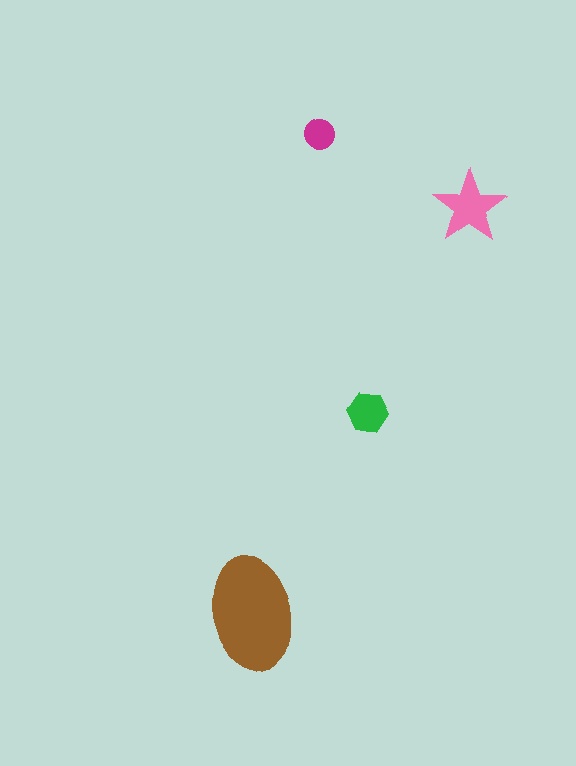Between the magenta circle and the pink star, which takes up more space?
The pink star.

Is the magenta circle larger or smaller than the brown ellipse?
Smaller.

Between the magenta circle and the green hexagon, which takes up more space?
The green hexagon.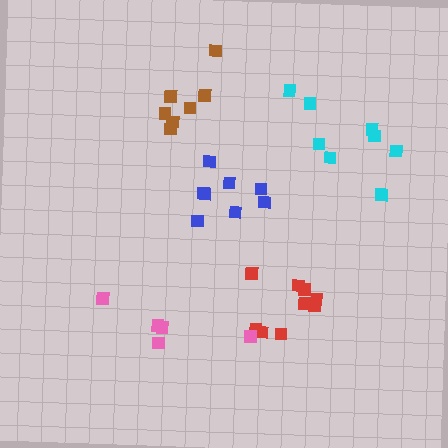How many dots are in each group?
Group 1: 7 dots, Group 2: 8 dots, Group 3: 8 dots, Group 4: 9 dots, Group 5: 5 dots (37 total).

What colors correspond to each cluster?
The clusters are colored: brown, cyan, blue, red, pink.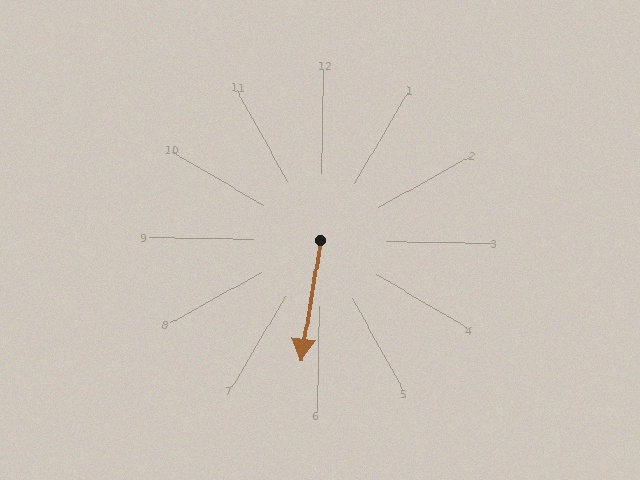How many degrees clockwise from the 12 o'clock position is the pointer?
Approximately 188 degrees.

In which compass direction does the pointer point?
South.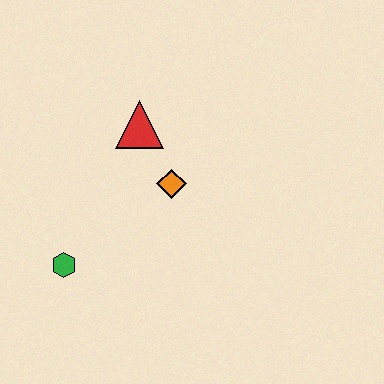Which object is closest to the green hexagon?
The orange diamond is closest to the green hexagon.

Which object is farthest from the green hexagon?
The red triangle is farthest from the green hexagon.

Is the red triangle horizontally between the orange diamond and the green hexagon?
Yes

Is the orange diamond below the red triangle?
Yes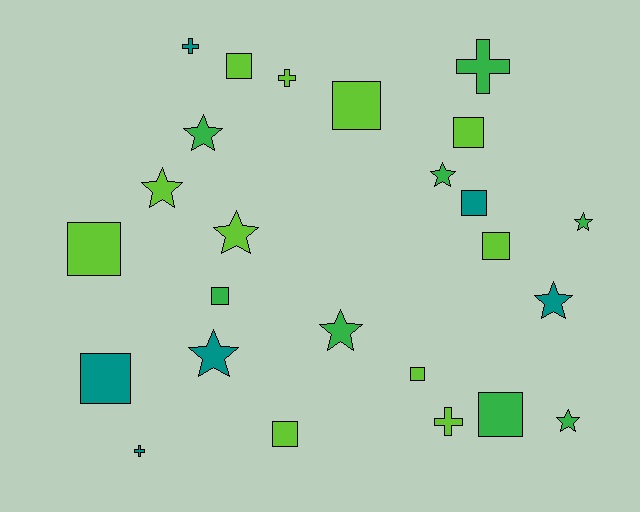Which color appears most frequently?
Lime, with 11 objects.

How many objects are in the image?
There are 25 objects.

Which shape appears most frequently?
Square, with 11 objects.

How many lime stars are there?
There are 2 lime stars.